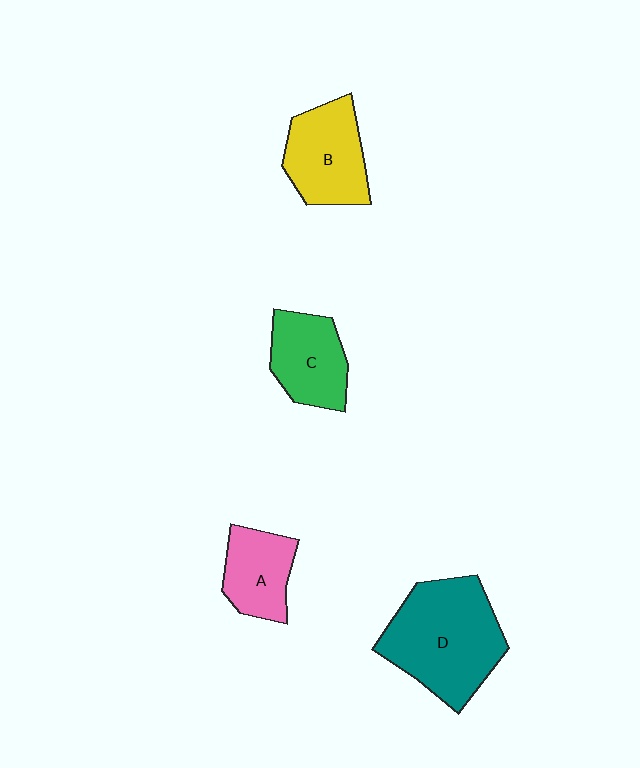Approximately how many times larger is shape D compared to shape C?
Approximately 1.8 times.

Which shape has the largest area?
Shape D (teal).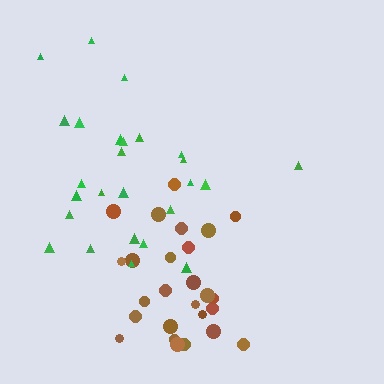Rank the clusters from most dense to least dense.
brown, green.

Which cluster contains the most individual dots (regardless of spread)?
Brown (26).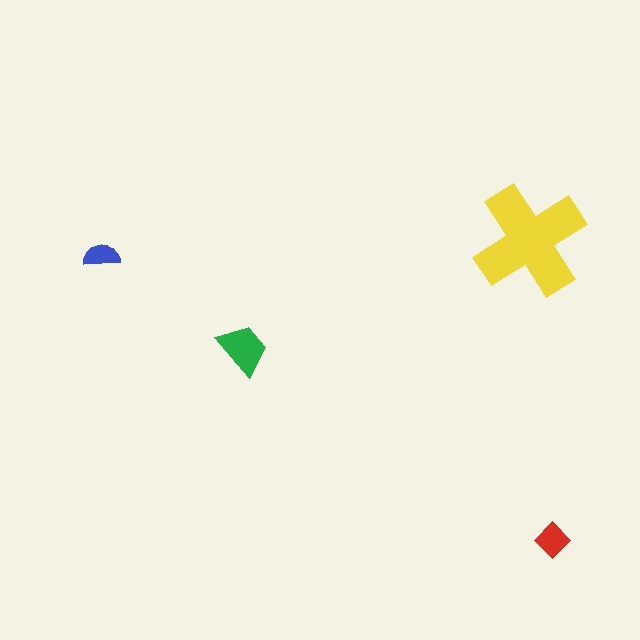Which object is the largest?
The yellow cross.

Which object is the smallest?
The blue semicircle.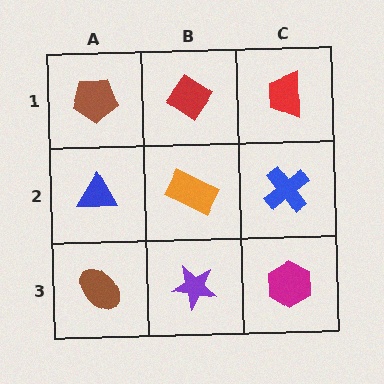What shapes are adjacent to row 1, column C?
A blue cross (row 2, column C), a red diamond (row 1, column B).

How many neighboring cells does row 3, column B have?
3.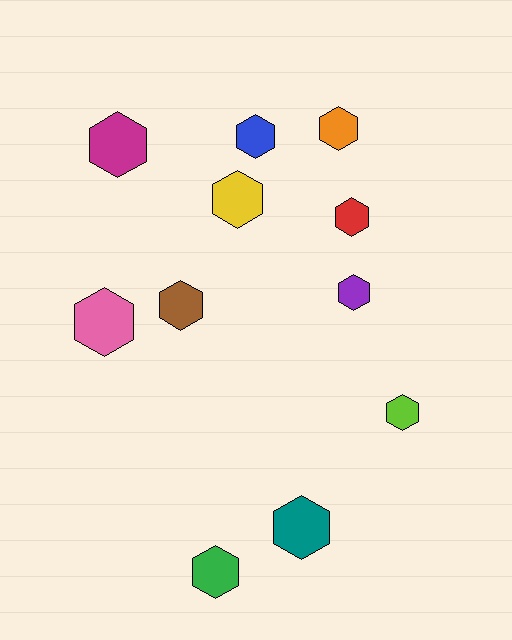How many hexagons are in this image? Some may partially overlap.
There are 11 hexagons.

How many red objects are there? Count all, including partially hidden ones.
There is 1 red object.